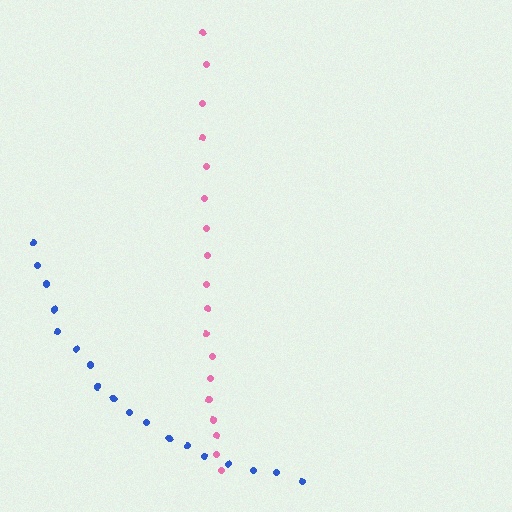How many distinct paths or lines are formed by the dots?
There are 2 distinct paths.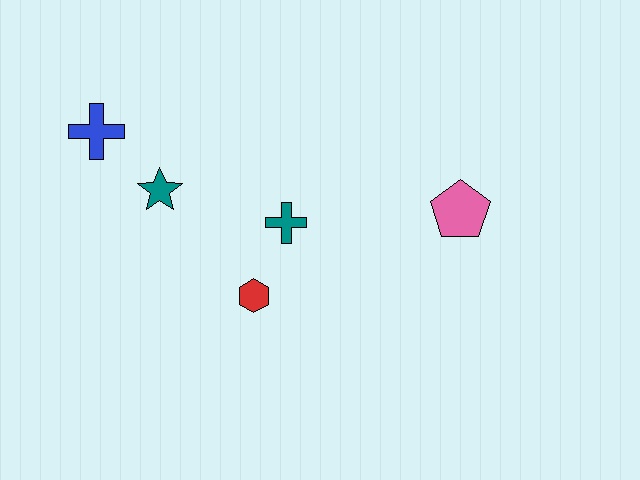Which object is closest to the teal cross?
The red hexagon is closest to the teal cross.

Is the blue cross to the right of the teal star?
No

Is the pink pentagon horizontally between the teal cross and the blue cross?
No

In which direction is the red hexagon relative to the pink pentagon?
The red hexagon is to the left of the pink pentagon.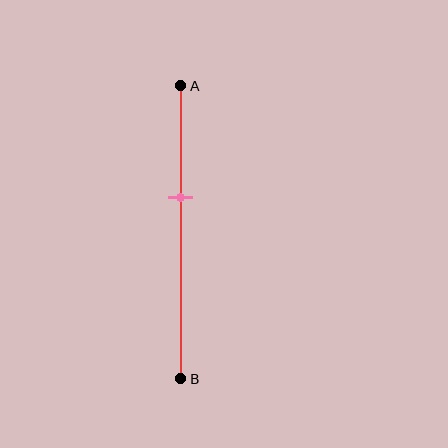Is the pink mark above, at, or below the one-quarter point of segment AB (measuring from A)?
The pink mark is below the one-quarter point of segment AB.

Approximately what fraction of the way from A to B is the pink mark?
The pink mark is approximately 40% of the way from A to B.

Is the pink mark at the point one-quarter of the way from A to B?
No, the mark is at about 40% from A, not at the 25% one-quarter point.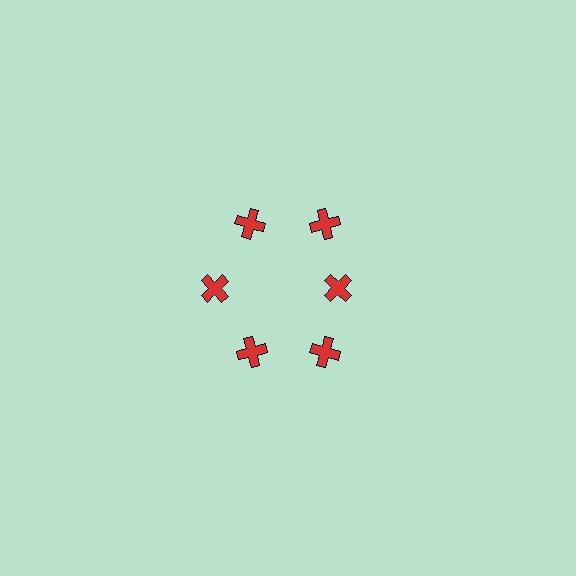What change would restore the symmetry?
The symmetry would be restored by moving it outward, back onto the ring so that all 6 crosses sit at equal angles and equal distance from the center.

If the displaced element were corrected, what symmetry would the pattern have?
It would have 6-fold rotational symmetry — the pattern would map onto itself every 60 degrees.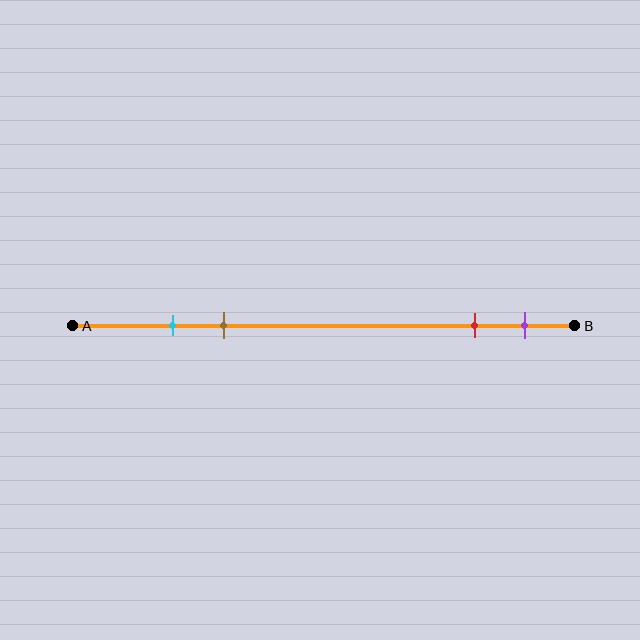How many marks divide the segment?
There are 4 marks dividing the segment.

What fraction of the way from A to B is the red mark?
The red mark is approximately 80% (0.8) of the way from A to B.